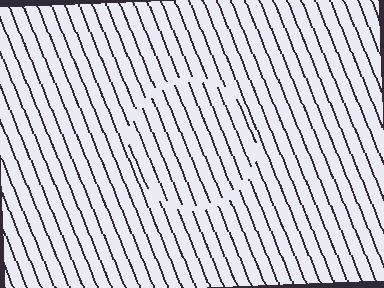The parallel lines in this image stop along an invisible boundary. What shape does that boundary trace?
An illusory circle. The interior of the shape contains the same grating, shifted by half a period — the contour is defined by the phase discontinuity where line-ends from the inner and outer gratings abut.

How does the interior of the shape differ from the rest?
The interior of the shape contains the same grating, shifted by half a period — the contour is defined by the phase discontinuity where line-ends from the inner and outer gratings abut.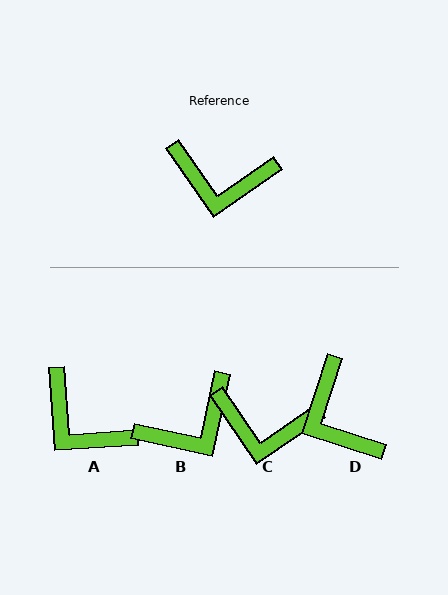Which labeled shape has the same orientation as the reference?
C.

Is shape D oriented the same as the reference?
No, it is off by about 53 degrees.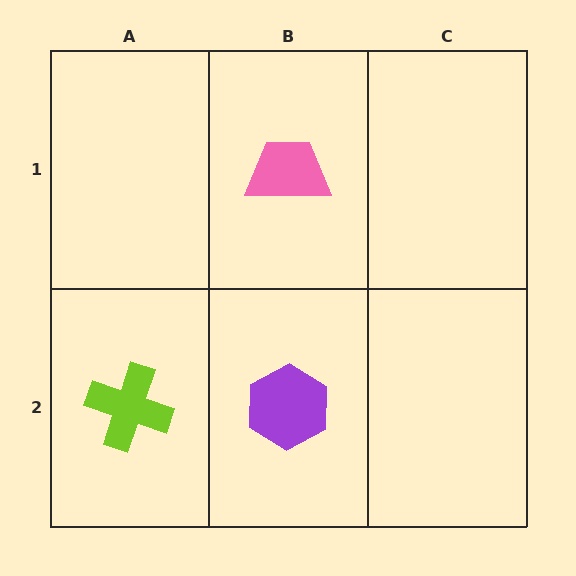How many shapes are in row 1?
1 shape.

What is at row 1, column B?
A pink trapezoid.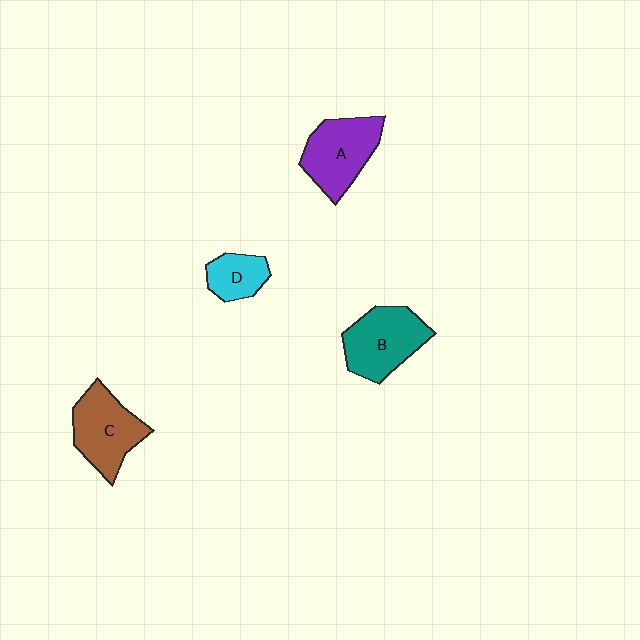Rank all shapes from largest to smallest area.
From largest to smallest: B (teal), A (purple), C (brown), D (cyan).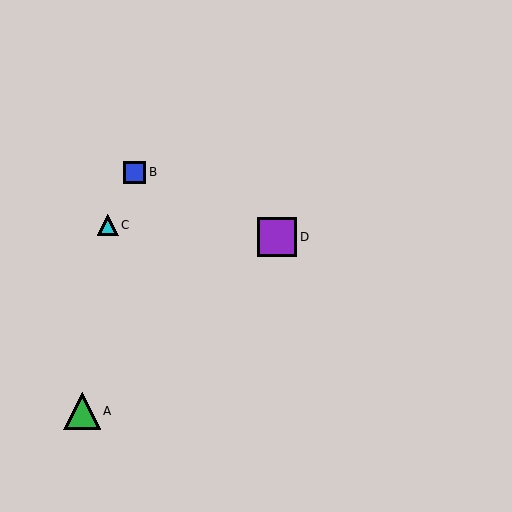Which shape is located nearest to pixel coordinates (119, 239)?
The cyan triangle (labeled C) at (108, 225) is nearest to that location.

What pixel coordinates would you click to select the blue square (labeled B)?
Click at (135, 172) to select the blue square B.